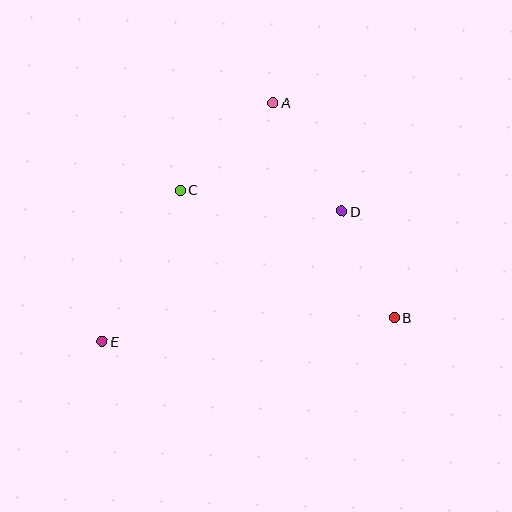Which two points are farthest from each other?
Points A and E are farthest from each other.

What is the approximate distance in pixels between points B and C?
The distance between B and C is approximately 250 pixels.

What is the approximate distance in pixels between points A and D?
The distance between A and D is approximately 129 pixels.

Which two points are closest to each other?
Points B and D are closest to each other.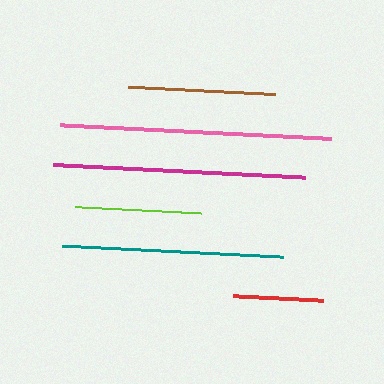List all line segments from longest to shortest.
From longest to shortest: pink, magenta, teal, brown, lime, red.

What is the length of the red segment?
The red segment is approximately 90 pixels long.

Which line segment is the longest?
The pink line is the longest at approximately 271 pixels.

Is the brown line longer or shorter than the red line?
The brown line is longer than the red line.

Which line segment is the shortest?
The red line is the shortest at approximately 90 pixels.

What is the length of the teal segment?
The teal segment is approximately 222 pixels long.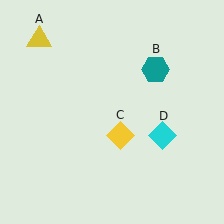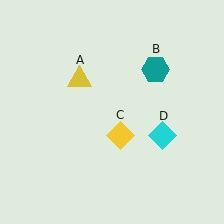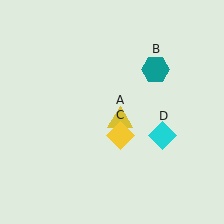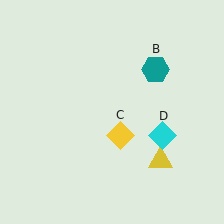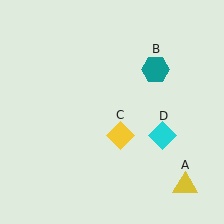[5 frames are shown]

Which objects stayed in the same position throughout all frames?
Teal hexagon (object B) and yellow diamond (object C) and cyan diamond (object D) remained stationary.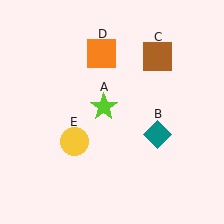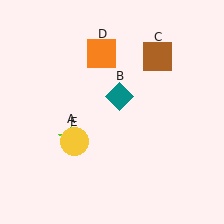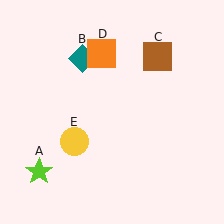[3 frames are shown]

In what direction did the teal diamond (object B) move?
The teal diamond (object B) moved up and to the left.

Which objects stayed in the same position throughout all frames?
Brown square (object C) and orange square (object D) and yellow circle (object E) remained stationary.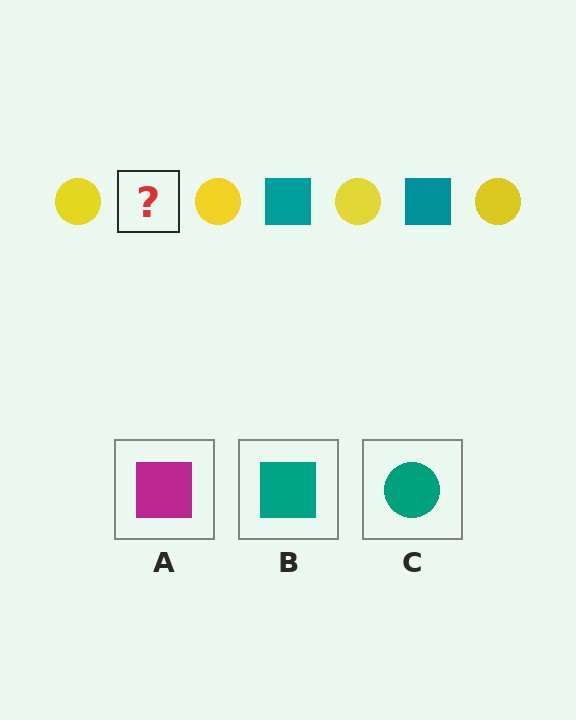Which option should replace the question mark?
Option B.